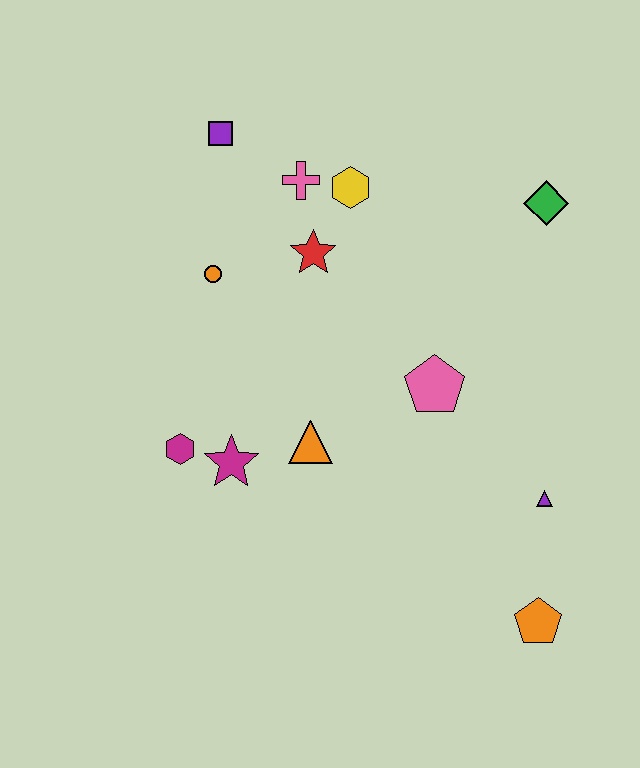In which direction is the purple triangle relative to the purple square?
The purple triangle is below the purple square.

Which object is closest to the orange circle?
The red star is closest to the orange circle.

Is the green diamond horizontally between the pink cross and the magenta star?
No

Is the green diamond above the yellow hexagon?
No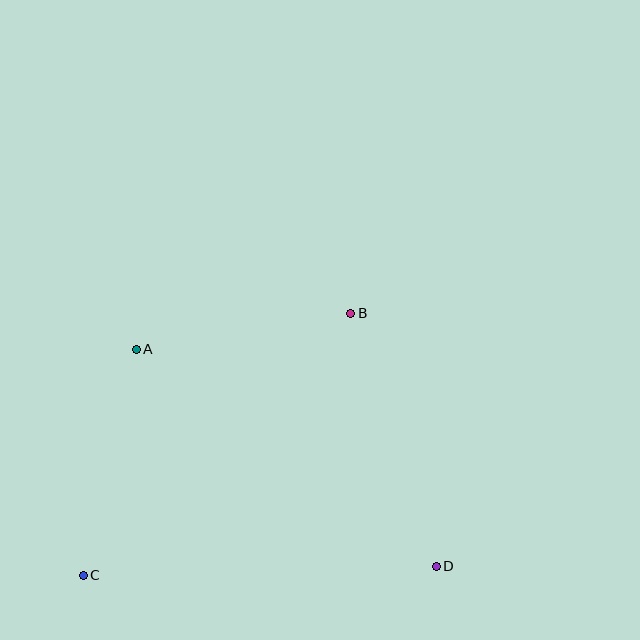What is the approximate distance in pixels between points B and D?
The distance between B and D is approximately 267 pixels.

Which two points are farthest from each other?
Points B and C are farthest from each other.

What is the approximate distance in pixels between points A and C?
The distance between A and C is approximately 232 pixels.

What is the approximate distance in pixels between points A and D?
The distance between A and D is approximately 370 pixels.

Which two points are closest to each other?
Points A and B are closest to each other.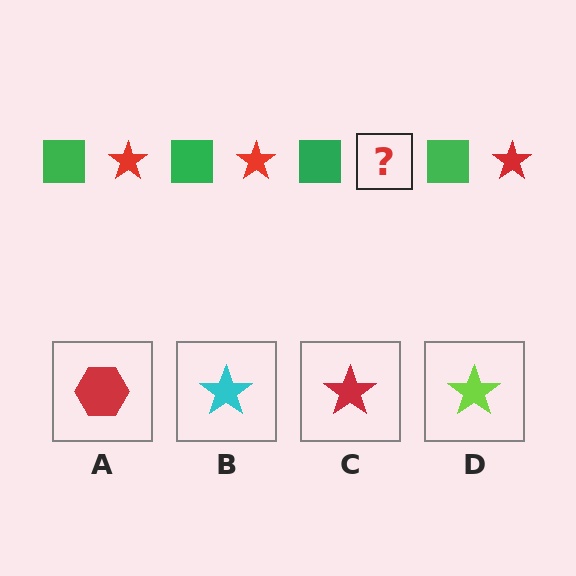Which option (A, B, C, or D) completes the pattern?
C.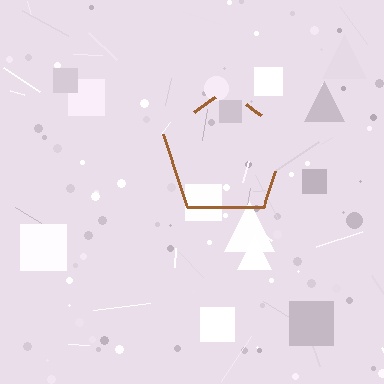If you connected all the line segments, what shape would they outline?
They would outline a pentagon.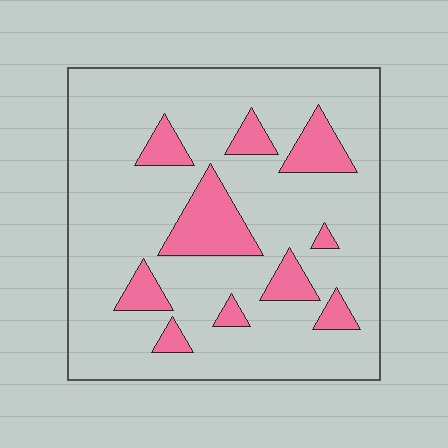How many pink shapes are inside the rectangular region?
10.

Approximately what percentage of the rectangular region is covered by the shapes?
Approximately 15%.